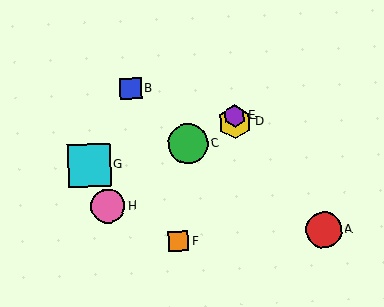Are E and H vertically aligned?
No, E is at x≈235 and H is at x≈108.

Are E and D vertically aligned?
Yes, both are at x≈235.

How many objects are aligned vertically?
2 objects (D, E) are aligned vertically.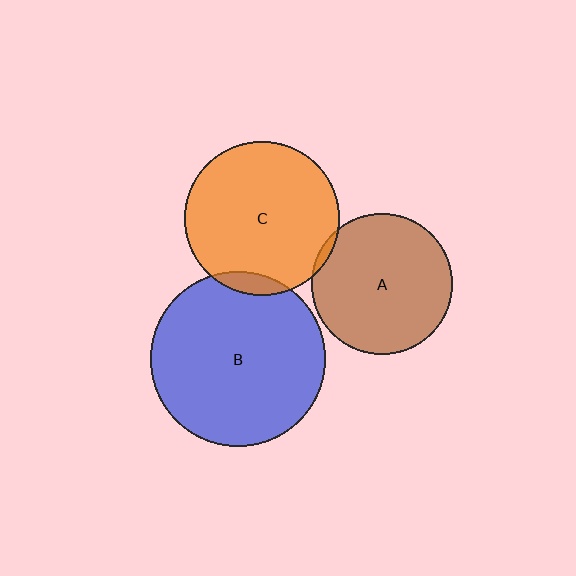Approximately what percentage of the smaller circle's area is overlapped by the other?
Approximately 5%.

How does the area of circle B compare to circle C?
Approximately 1.3 times.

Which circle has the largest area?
Circle B (blue).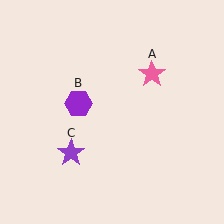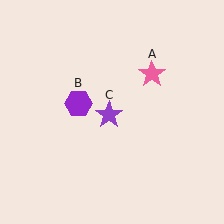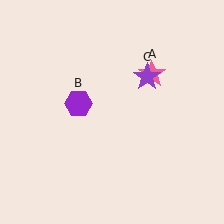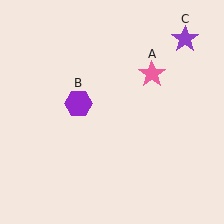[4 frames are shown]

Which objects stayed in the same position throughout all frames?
Pink star (object A) and purple hexagon (object B) remained stationary.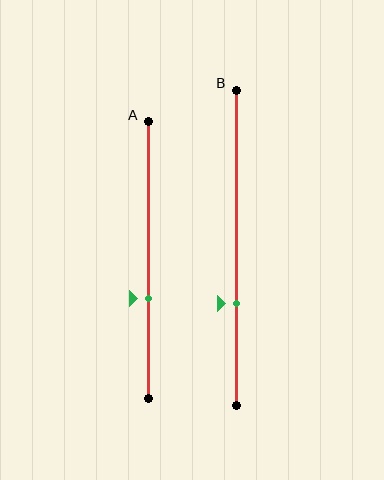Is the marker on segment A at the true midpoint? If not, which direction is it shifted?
No, the marker on segment A is shifted downward by about 14% of the segment length.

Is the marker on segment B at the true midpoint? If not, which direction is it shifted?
No, the marker on segment B is shifted downward by about 18% of the segment length.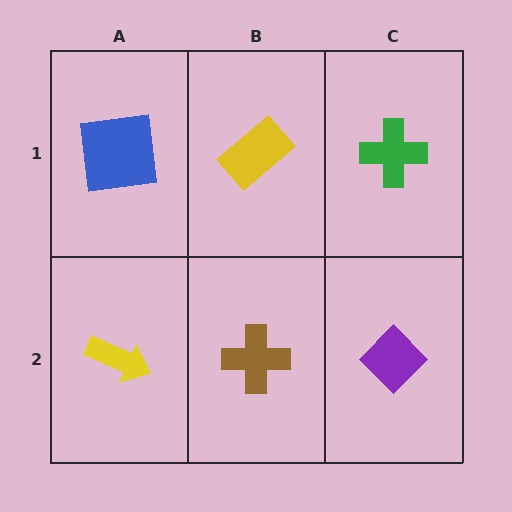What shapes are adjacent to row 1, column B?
A brown cross (row 2, column B), a blue square (row 1, column A), a green cross (row 1, column C).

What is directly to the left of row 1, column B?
A blue square.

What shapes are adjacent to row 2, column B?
A yellow rectangle (row 1, column B), a yellow arrow (row 2, column A), a purple diamond (row 2, column C).